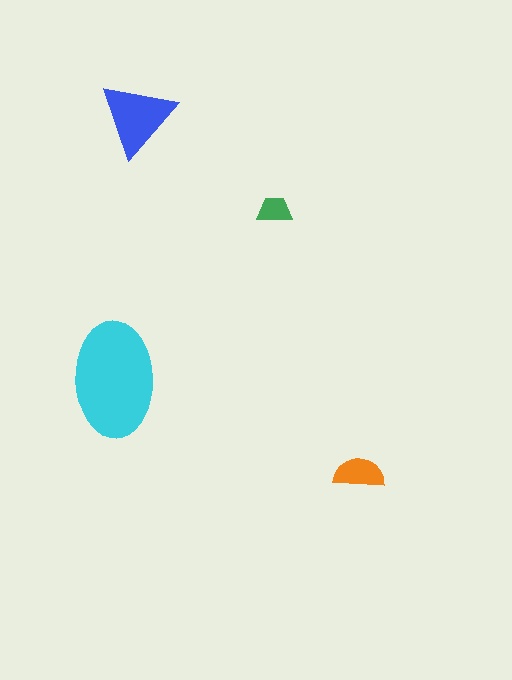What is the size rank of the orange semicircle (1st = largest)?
3rd.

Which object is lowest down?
The orange semicircle is bottommost.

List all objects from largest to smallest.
The cyan ellipse, the blue triangle, the orange semicircle, the green trapezoid.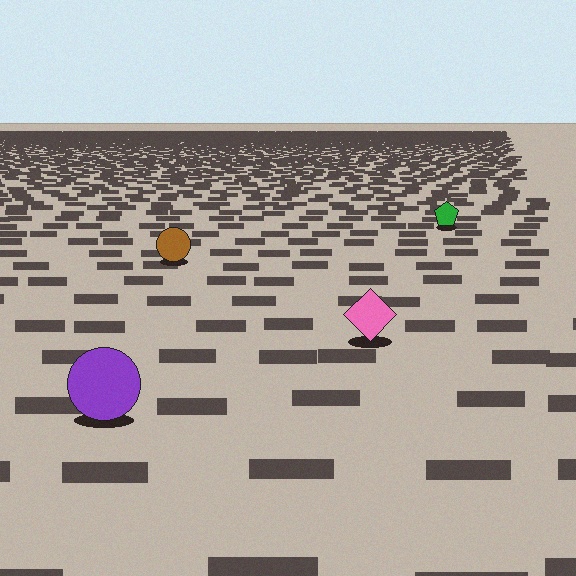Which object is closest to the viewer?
The purple circle is closest. The texture marks near it are larger and more spread out.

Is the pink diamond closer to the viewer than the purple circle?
No. The purple circle is closer — you can tell from the texture gradient: the ground texture is coarser near it.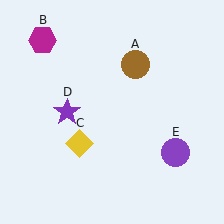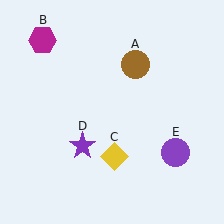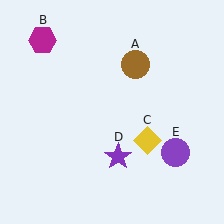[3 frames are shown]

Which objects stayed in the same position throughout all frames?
Brown circle (object A) and magenta hexagon (object B) and purple circle (object E) remained stationary.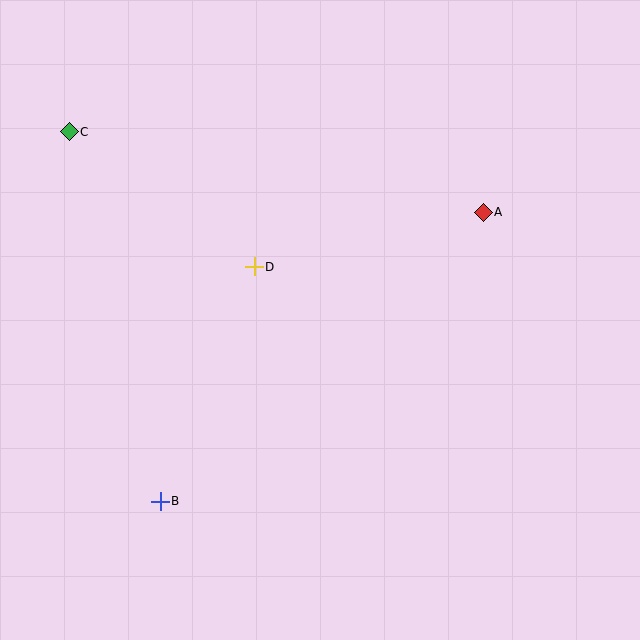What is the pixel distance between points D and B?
The distance between D and B is 253 pixels.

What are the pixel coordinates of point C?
Point C is at (69, 132).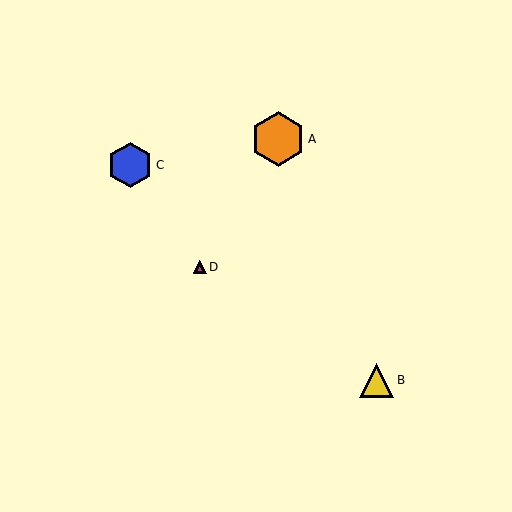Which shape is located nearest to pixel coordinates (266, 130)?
The orange hexagon (labeled A) at (278, 139) is nearest to that location.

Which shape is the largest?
The orange hexagon (labeled A) is the largest.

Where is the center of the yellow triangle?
The center of the yellow triangle is at (377, 380).